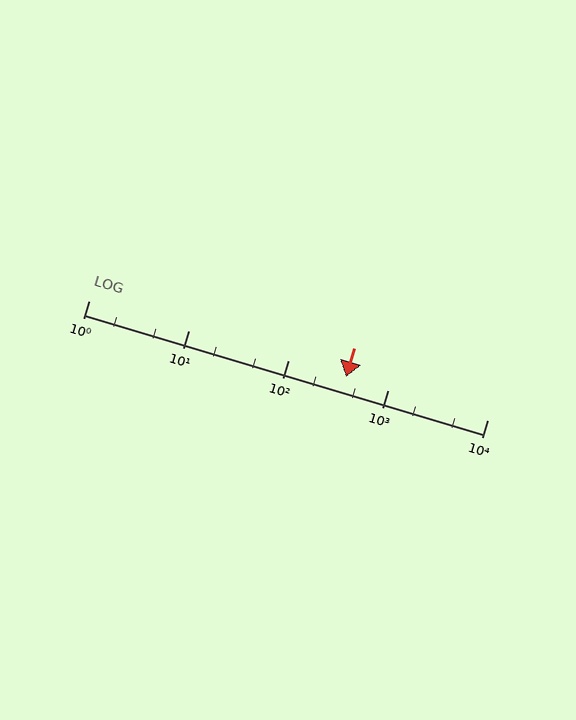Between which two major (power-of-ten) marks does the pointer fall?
The pointer is between 100 and 1000.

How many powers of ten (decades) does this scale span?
The scale spans 4 decades, from 1 to 10000.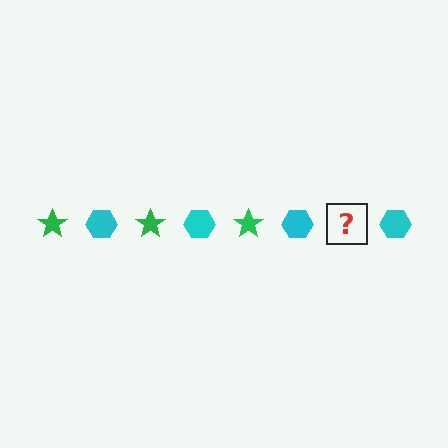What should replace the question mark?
The question mark should be replaced with a green star.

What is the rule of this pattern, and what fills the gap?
The rule is that the pattern alternates between green star and cyan hexagon. The gap should be filled with a green star.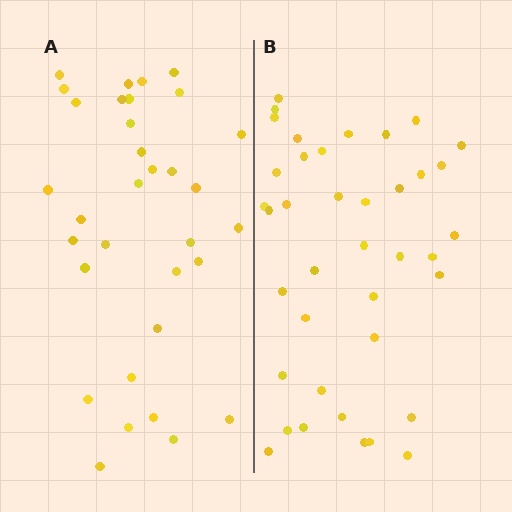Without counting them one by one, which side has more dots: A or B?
Region B (the right region) has more dots.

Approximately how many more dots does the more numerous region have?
Region B has about 6 more dots than region A.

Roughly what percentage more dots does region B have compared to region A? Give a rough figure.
About 20% more.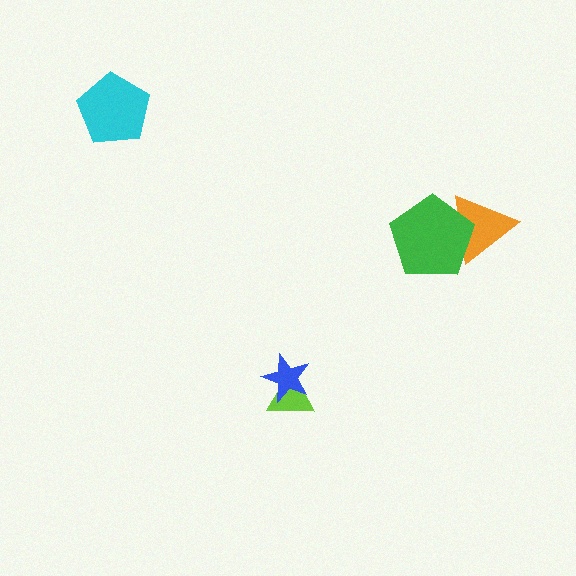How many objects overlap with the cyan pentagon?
0 objects overlap with the cyan pentagon.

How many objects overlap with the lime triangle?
1 object overlaps with the lime triangle.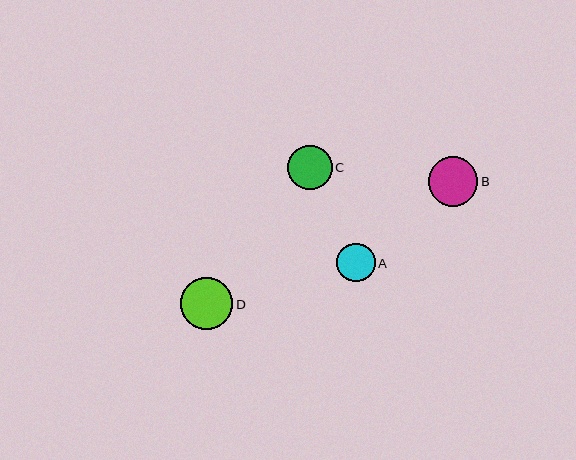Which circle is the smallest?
Circle A is the smallest with a size of approximately 38 pixels.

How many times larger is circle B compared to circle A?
Circle B is approximately 1.3 times the size of circle A.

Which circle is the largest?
Circle D is the largest with a size of approximately 52 pixels.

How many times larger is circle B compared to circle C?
Circle B is approximately 1.1 times the size of circle C.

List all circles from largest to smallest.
From largest to smallest: D, B, C, A.